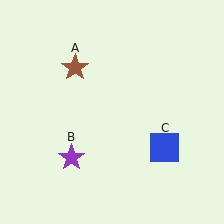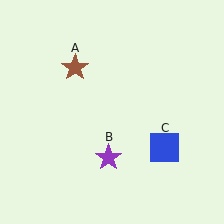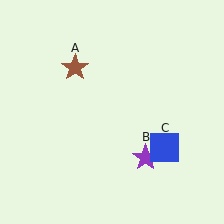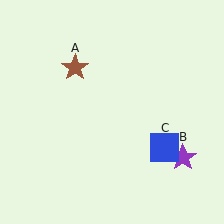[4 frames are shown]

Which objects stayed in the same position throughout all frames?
Brown star (object A) and blue square (object C) remained stationary.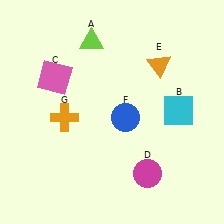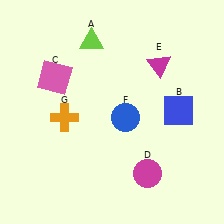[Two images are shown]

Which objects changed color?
B changed from cyan to blue. E changed from orange to magenta.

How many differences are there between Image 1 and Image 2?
There are 2 differences between the two images.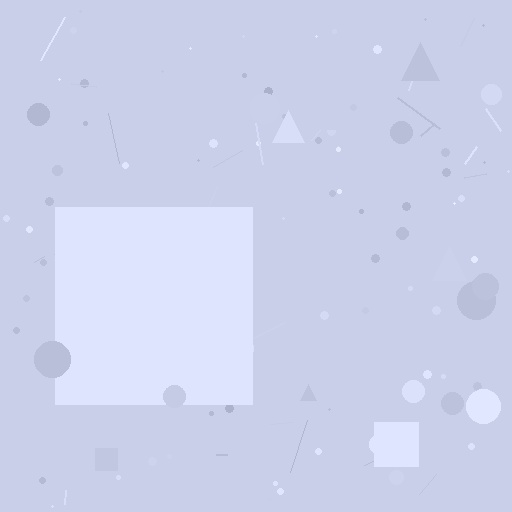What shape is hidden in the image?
A square is hidden in the image.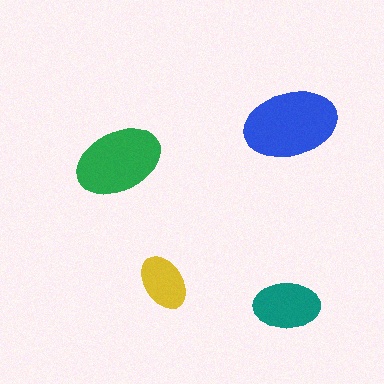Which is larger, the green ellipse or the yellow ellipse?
The green one.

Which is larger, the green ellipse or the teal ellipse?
The green one.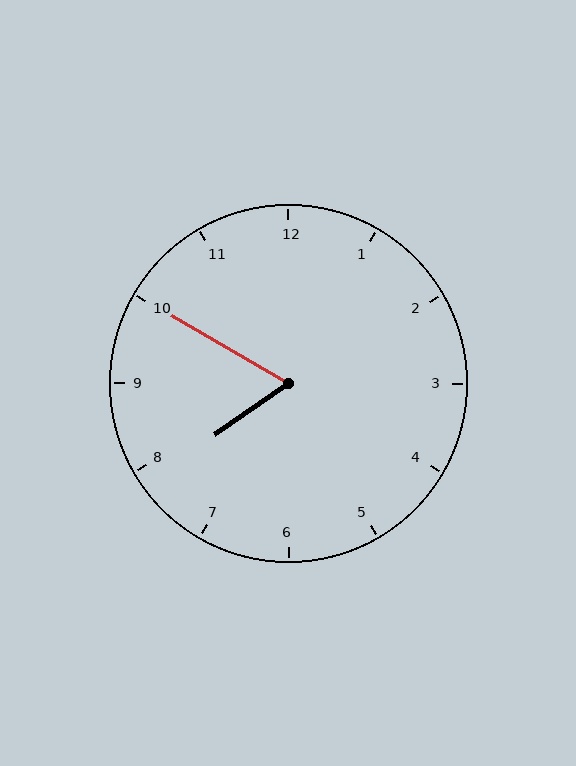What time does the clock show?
7:50.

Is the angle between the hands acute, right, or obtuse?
It is acute.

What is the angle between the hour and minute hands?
Approximately 65 degrees.